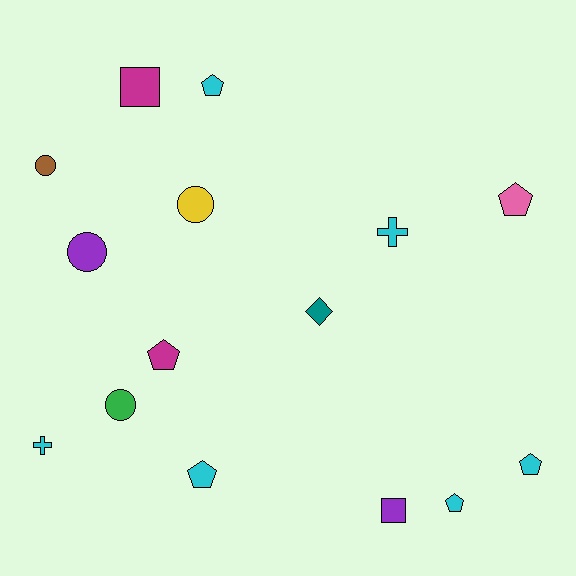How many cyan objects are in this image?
There are 6 cyan objects.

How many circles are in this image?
There are 4 circles.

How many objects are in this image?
There are 15 objects.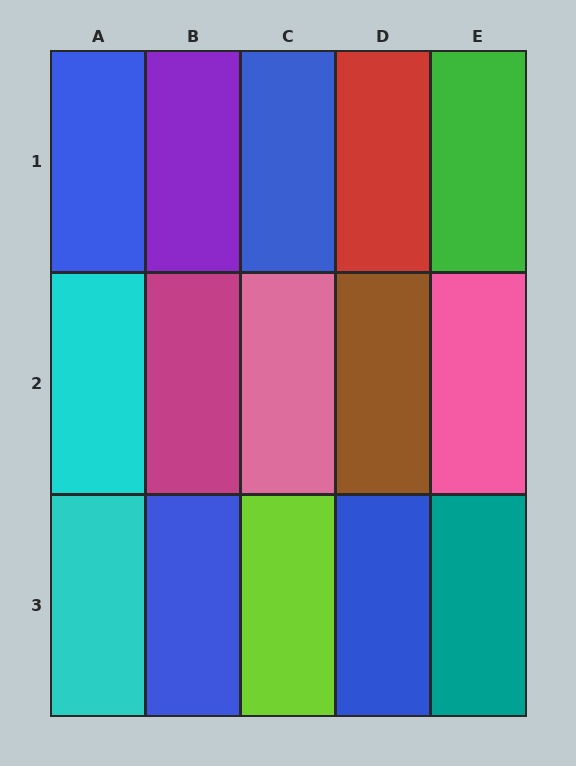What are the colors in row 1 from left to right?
Blue, purple, blue, red, green.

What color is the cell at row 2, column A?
Cyan.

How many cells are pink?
2 cells are pink.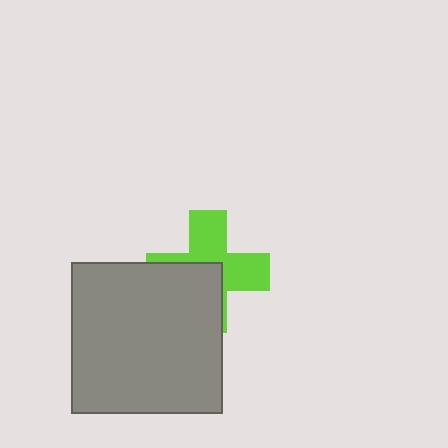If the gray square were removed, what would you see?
You would see the complete lime cross.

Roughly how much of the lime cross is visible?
About half of it is visible (roughly 53%).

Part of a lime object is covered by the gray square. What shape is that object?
It is a cross.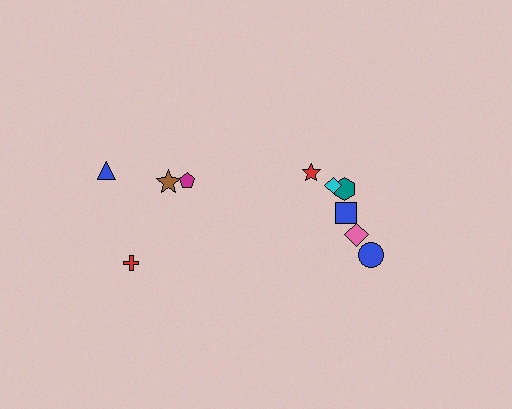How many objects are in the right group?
There are 6 objects.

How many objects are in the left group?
There are 4 objects.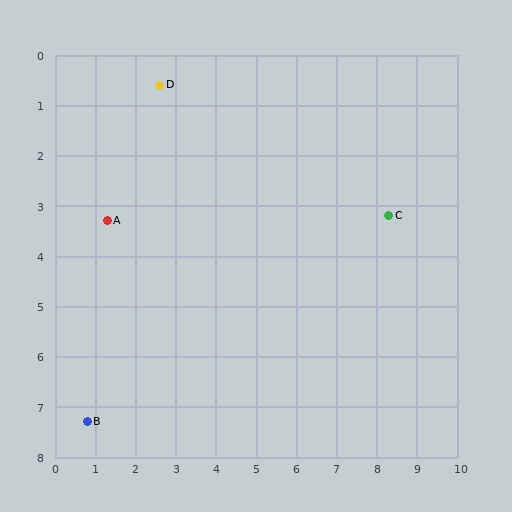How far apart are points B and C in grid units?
Points B and C are about 8.5 grid units apart.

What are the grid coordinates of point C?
Point C is at approximately (8.3, 3.2).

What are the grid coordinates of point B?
Point B is at approximately (0.8, 7.3).